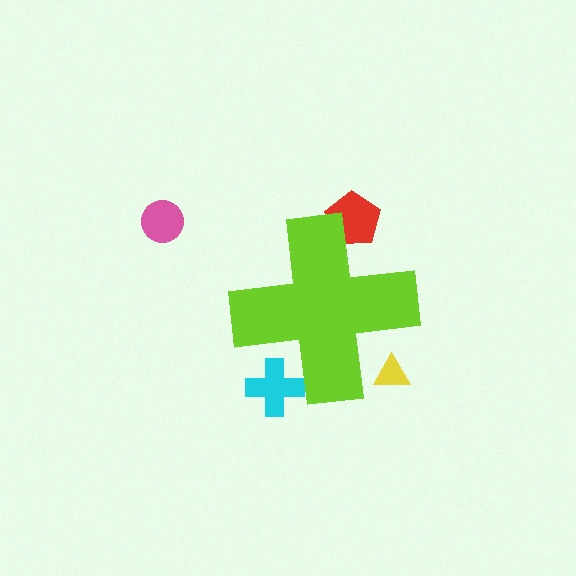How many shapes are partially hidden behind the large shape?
3 shapes are partially hidden.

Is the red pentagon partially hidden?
Yes, the red pentagon is partially hidden behind the lime cross.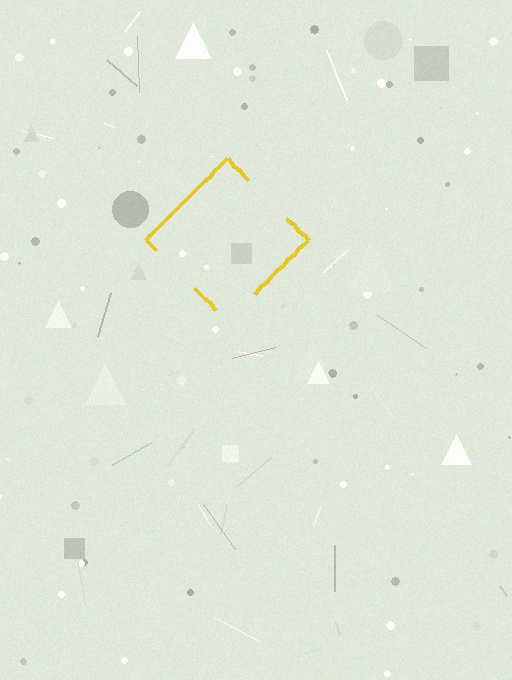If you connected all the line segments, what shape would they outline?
They would outline a diamond.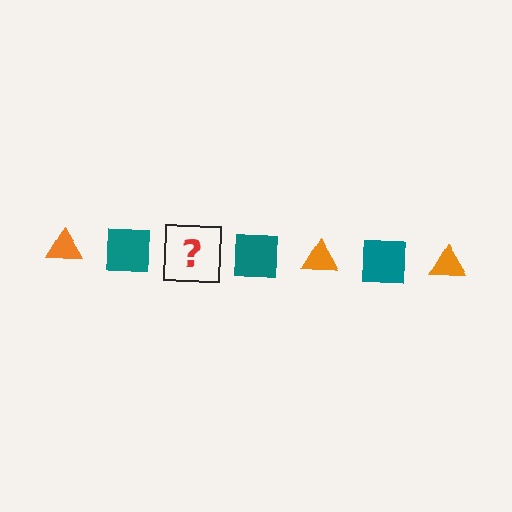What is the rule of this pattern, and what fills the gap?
The rule is that the pattern alternates between orange triangle and teal square. The gap should be filled with an orange triangle.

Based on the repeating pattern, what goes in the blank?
The blank should be an orange triangle.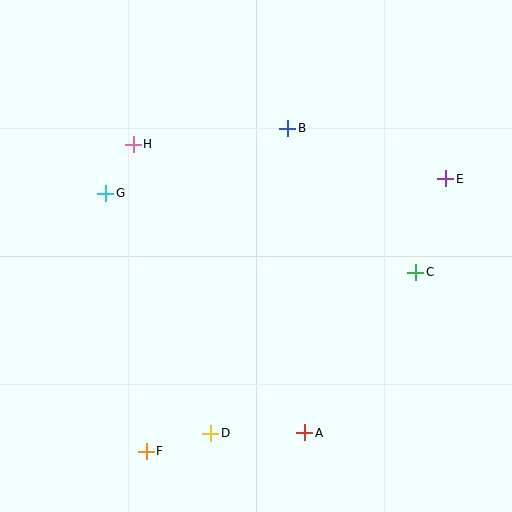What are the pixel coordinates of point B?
Point B is at (288, 128).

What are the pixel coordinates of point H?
Point H is at (133, 144).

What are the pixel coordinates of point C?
Point C is at (416, 272).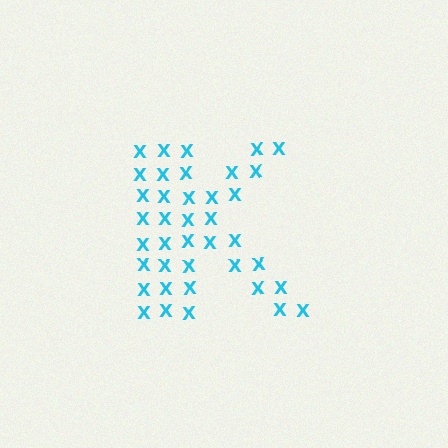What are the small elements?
The small elements are letter X's.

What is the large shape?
The large shape is the letter K.